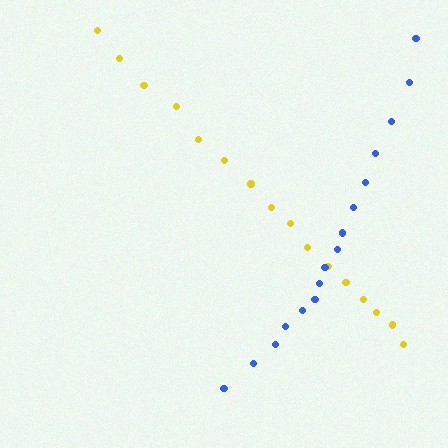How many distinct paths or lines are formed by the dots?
There are 2 distinct paths.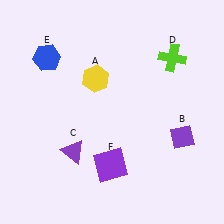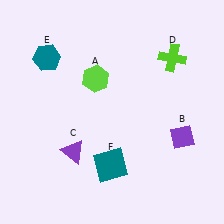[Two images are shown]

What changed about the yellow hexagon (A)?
In Image 1, A is yellow. In Image 2, it changed to lime.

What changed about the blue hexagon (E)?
In Image 1, E is blue. In Image 2, it changed to teal.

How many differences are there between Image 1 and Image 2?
There are 3 differences between the two images.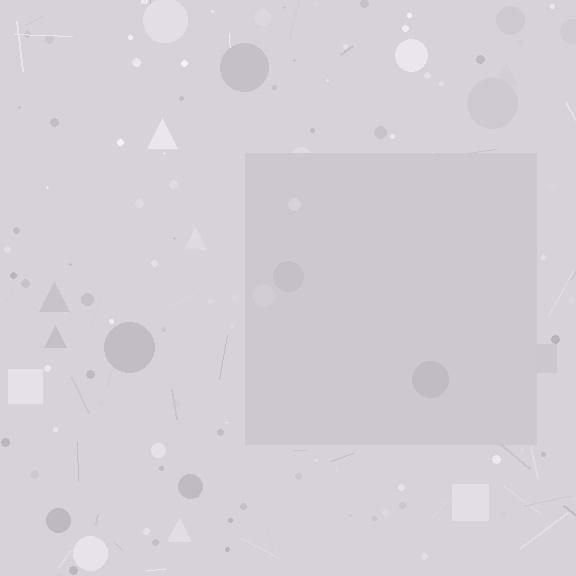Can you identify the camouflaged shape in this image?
The camouflaged shape is a square.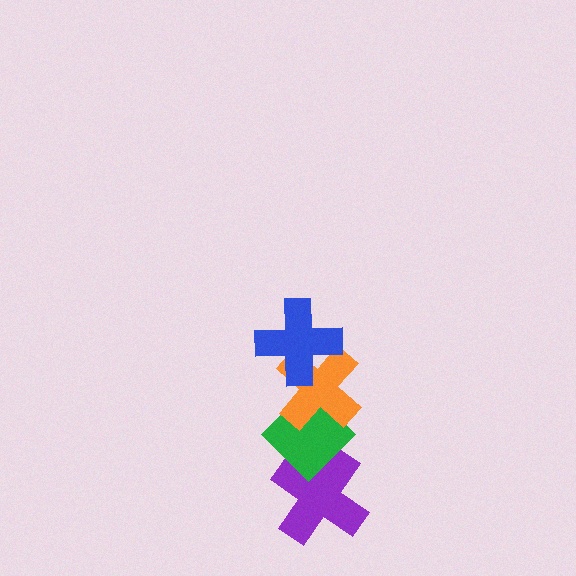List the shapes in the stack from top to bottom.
From top to bottom: the blue cross, the orange cross, the green diamond, the purple cross.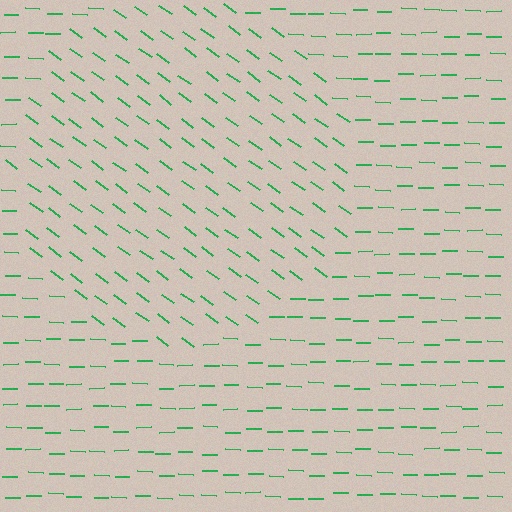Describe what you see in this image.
The image is filled with small green line segments. A circle region in the image has lines oriented differently from the surrounding lines, creating a visible texture boundary.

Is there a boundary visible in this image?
Yes, there is a texture boundary formed by a change in line orientation.